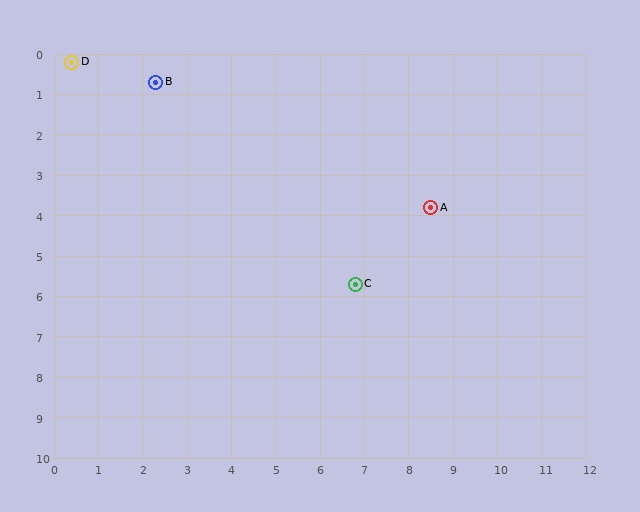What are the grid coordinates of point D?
Point D is at approximately (0.4, 0.2).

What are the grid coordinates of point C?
Point C is at approximately (6.8, 5.7).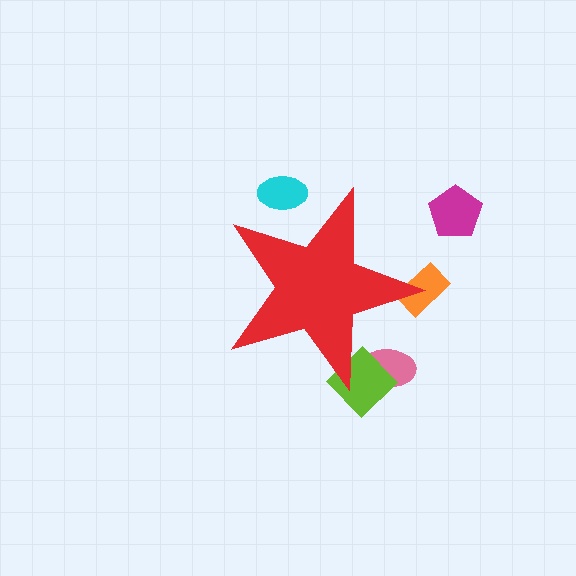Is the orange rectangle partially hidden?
Yes, the orange rectangle is partially hidden behind the red star.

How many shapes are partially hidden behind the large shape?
4 shapes are partially hidden.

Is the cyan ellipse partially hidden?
Yes, the cyan ellipse is partially hidden behind the red star.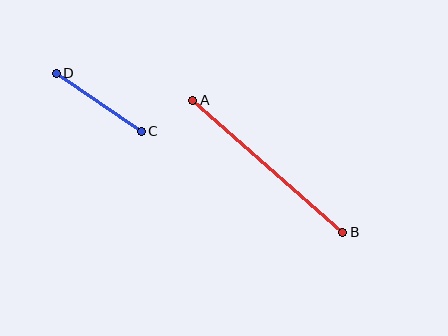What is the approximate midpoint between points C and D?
The midpoint is at approximately (99, 102) pixels.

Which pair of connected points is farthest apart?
Points A and B are farthest apart.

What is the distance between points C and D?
The distance is approximately 103 pixels.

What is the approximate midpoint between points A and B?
The midpoint is at approximately (268, 166) pixels.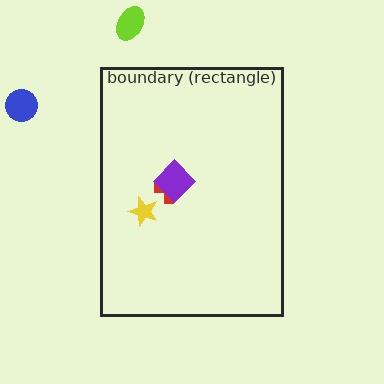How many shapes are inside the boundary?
3 inside, 2 outside.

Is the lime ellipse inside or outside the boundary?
Outside.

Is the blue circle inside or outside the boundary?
Outside.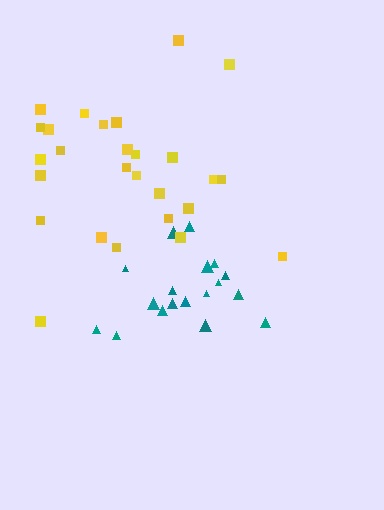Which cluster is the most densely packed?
Teal.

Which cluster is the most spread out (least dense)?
Yellow.